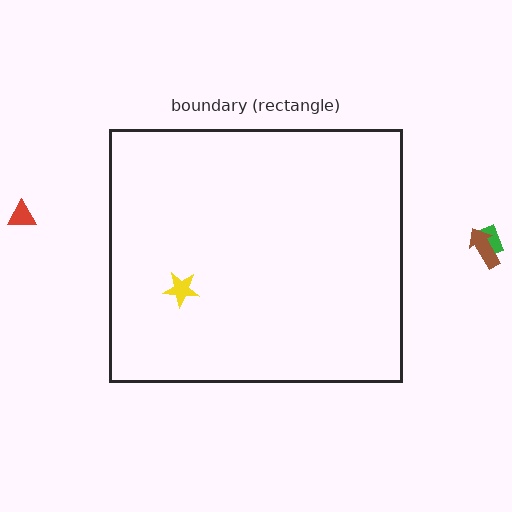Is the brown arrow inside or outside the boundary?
Outside.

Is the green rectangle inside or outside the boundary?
Outside.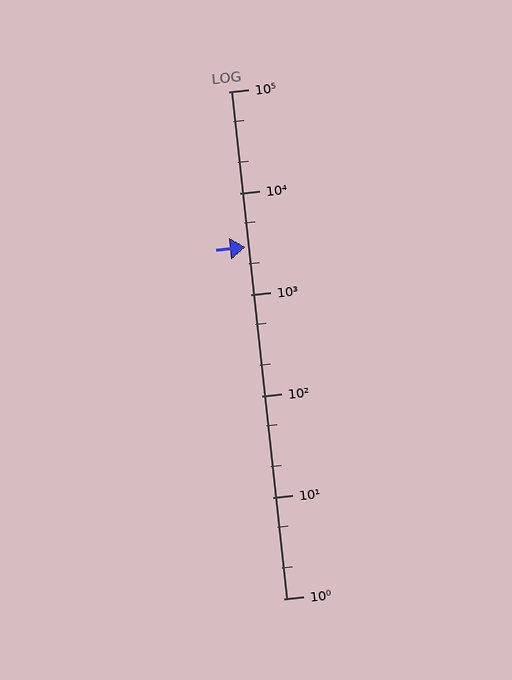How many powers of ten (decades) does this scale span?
The scale spans 5 decades, from 1 to 100000.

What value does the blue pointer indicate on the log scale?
The pointer indicates approximately 2900.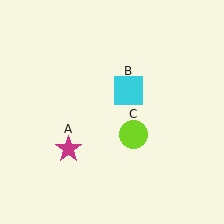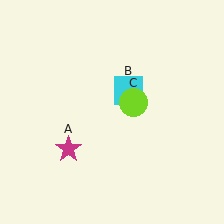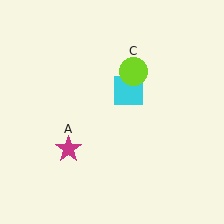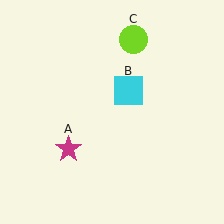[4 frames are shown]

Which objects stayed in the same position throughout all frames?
Magenta star (object A) and cyan square (object B) remained stationary.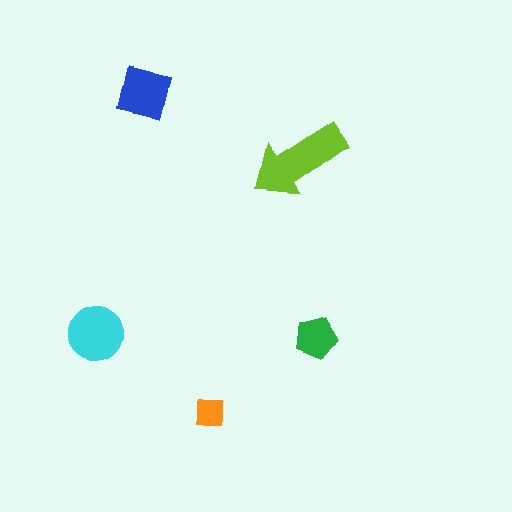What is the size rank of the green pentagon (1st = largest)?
4th.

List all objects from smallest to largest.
The orange square, the green pentagon, the blue square, the cyan circle, the lime arrow.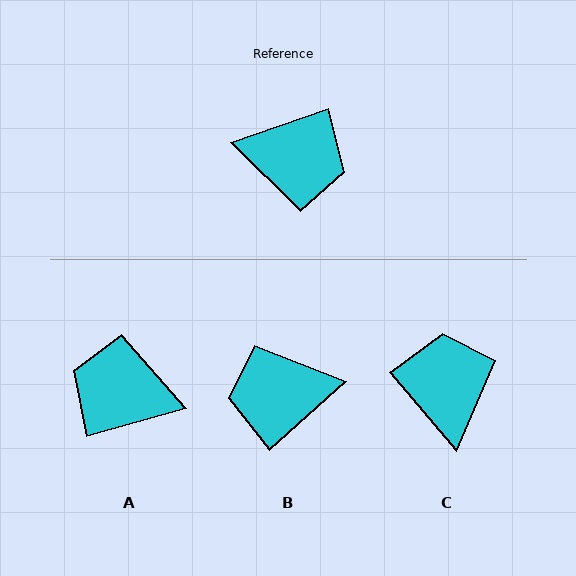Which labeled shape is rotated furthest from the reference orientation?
A, about 176 degrees away.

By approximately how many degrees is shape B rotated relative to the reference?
Approximately 157 degrees clockwise.